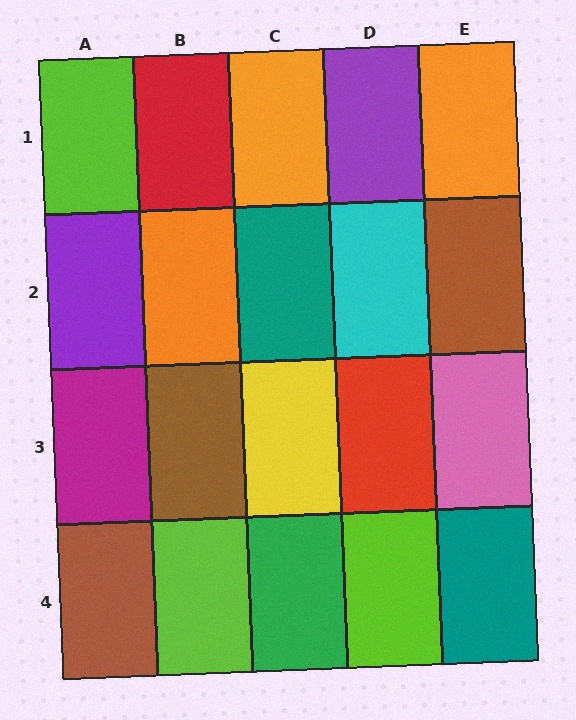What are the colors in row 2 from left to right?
Purple, orange, teal, cyan, brown.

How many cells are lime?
3 cells are lime.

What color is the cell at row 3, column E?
Pink.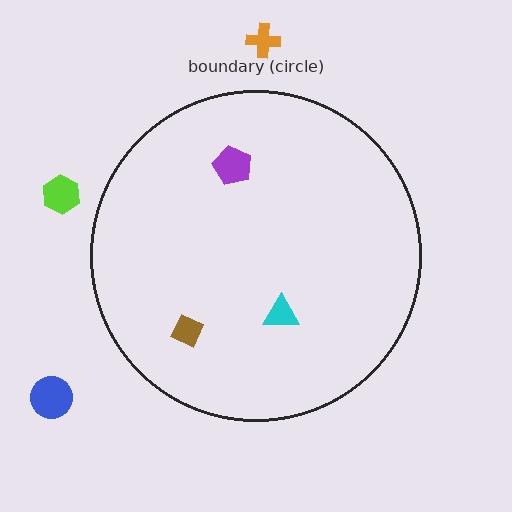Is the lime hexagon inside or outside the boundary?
Outside.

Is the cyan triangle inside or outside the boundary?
Inside.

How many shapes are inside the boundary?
3 inside, 3 outside.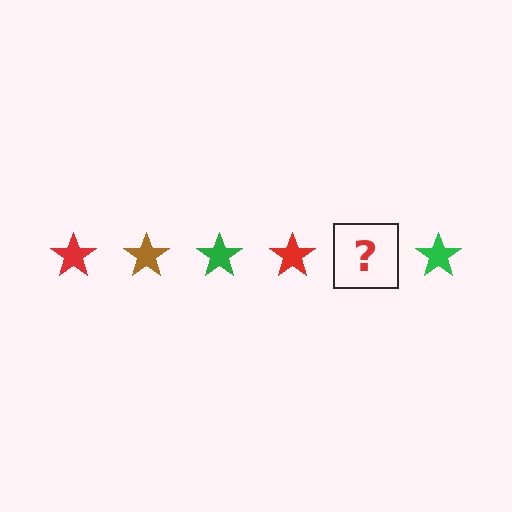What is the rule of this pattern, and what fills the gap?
The rule is that the pattern cycles through red, brown, green stars. The gap should be filled with a brown star.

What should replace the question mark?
The question mark should be replaced with a brown star.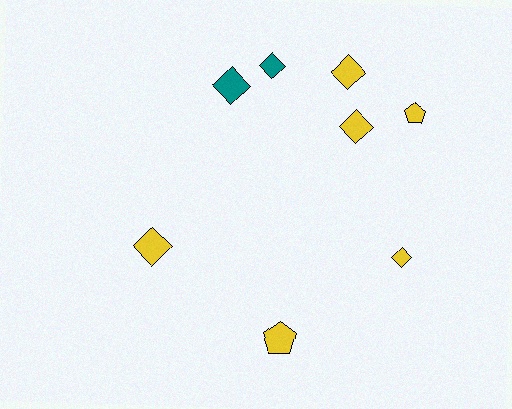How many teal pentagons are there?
There are no teal pentagons.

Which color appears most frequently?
Yellow, with 6 objects.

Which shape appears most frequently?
Diamond, with 6 objects.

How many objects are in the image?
There are 8 objects.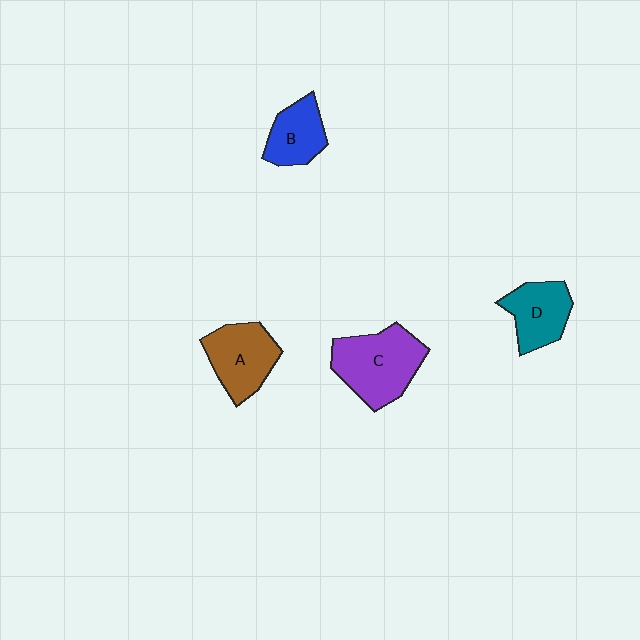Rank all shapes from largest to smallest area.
From largest to smallest: C (purple), A (brown), D (teal), B (blue).